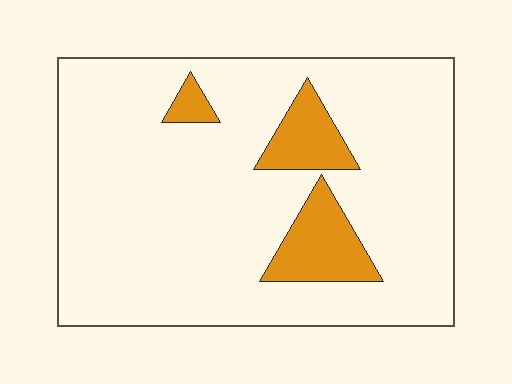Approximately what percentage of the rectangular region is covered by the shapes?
Approximately 15%.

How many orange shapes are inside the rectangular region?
3.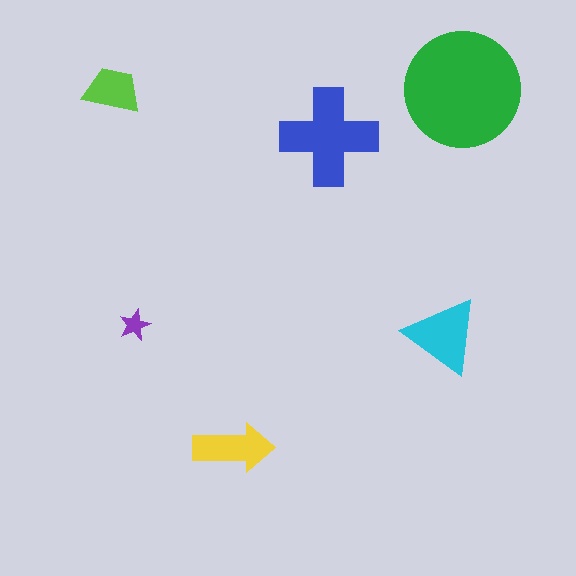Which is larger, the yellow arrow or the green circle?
The green circle.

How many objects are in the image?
There are 6 objects in the image.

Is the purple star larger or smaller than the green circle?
Smaller.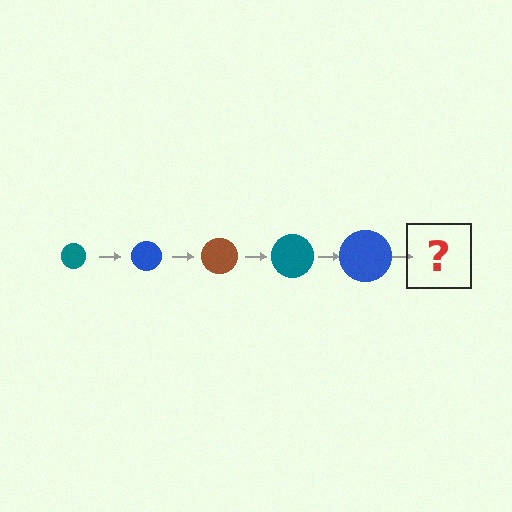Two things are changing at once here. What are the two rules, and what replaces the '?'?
The two rules are that the circle grows larger each step and the color cycles through teal, blue, and brown. The '?' should be a brown circle, larger than the previous one.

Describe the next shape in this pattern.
It should be a brown circle, larger than the previous one.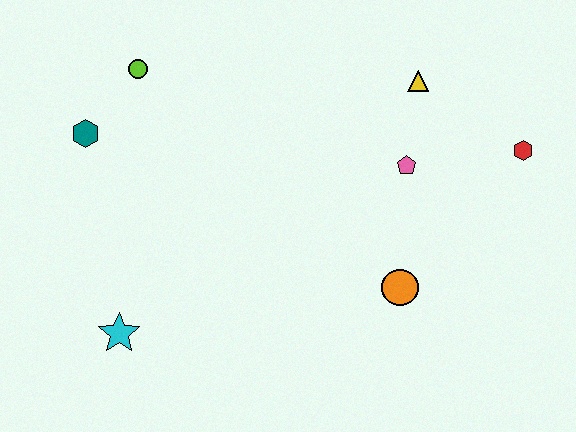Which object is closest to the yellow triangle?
The pink pentagon is closest to the yellow triangle.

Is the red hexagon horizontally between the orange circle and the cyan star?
No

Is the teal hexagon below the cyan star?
No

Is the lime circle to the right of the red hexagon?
No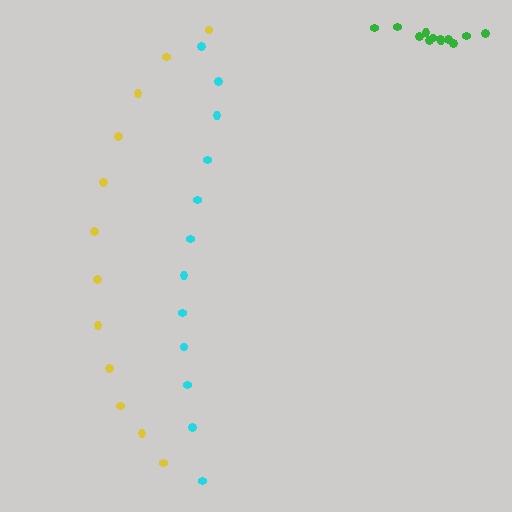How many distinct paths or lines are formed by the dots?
There are 3 distinct paths.